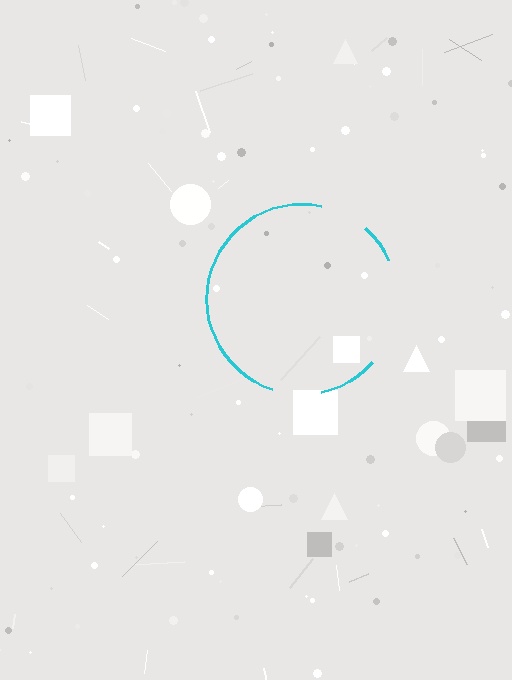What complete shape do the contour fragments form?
The contour fragments form a circle.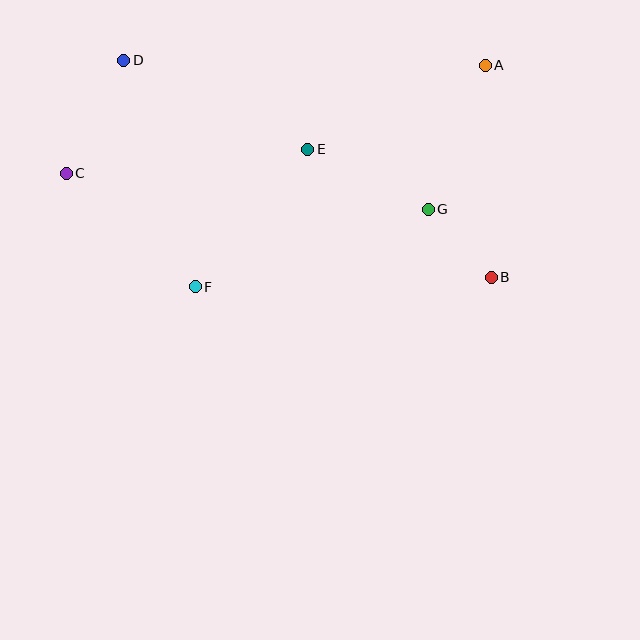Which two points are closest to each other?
Points B and G are closest to each other.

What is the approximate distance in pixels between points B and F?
The distance between B and F is approximately 296 pixels.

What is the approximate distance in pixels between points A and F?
The distance between A and F is approximately 365 pixels.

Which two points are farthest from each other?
Points B and C are farthest from each other.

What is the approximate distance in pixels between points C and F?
The distance between C and F is approximately 172 pixels.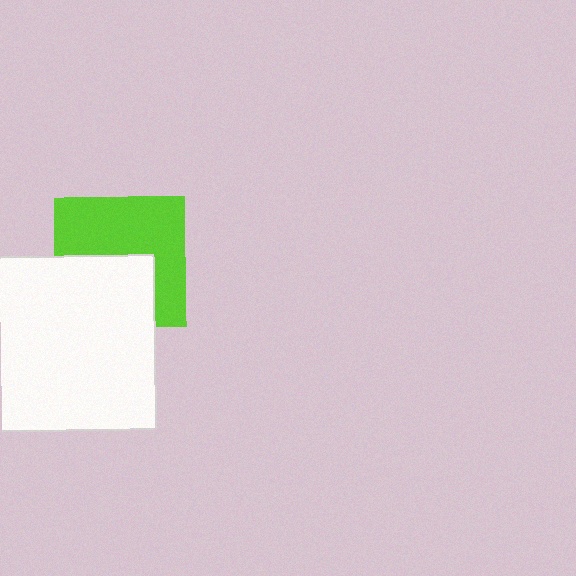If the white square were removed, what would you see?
You would see the complete lime square.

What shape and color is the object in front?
The object in front is a white square.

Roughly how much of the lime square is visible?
About half of it is visible (roughly 57%).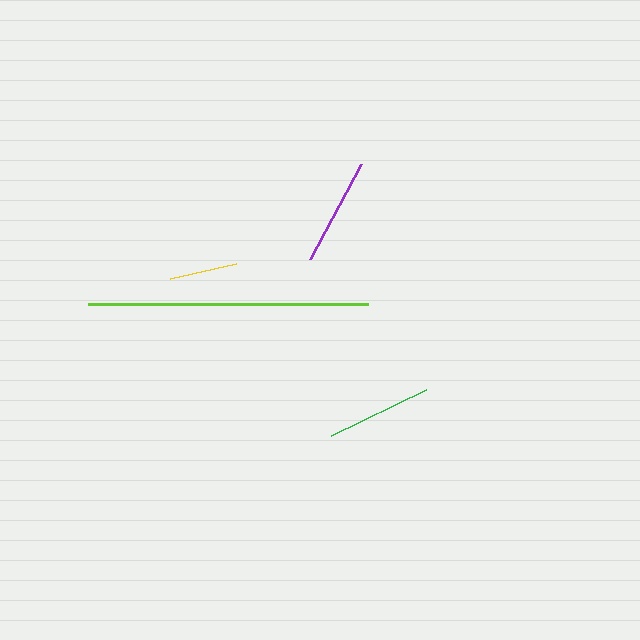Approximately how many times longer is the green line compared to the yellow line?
The green line is approximately 1.6 times the length of the yellow line.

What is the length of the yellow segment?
The yellow segment is approximately 67 pixels long.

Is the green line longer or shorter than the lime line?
The lime line is longer than the green line.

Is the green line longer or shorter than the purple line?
The purple line is longer than the green line.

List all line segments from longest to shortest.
From longest to shortest: lime, purple, green, yellow.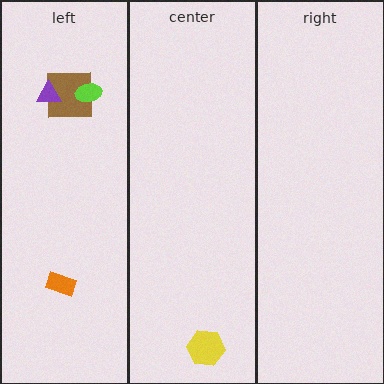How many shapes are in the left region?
4.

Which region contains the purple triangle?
The left region.